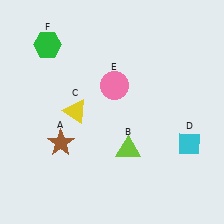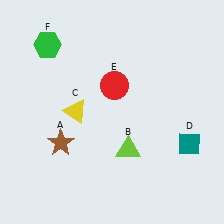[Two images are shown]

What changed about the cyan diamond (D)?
In Image 1, D is cyan. In Image 2, it changed to teal.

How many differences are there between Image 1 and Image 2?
There are 2 differences between the two images.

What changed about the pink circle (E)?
In Image 1, E is pink. In Image 2, it changed to red.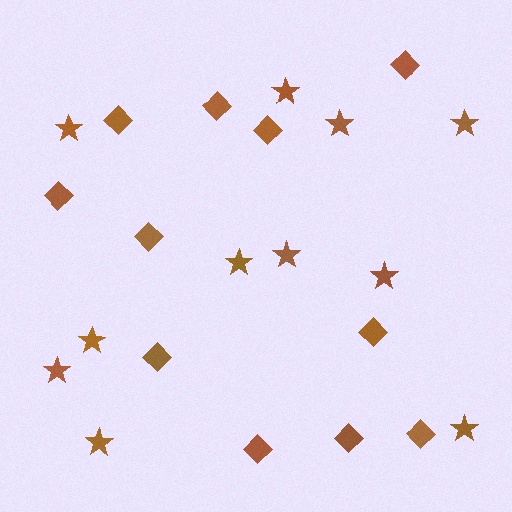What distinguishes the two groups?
There are 2 groups: one group of diamonds (11) and one group of stars (11).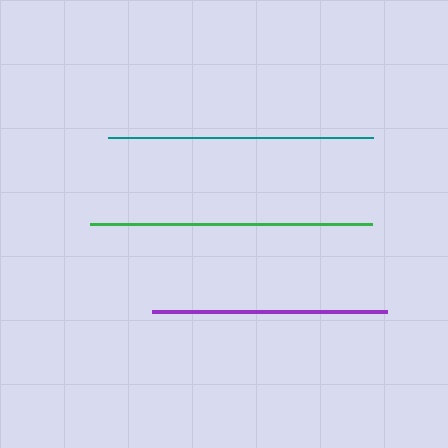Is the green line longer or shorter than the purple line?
The green line is longer than the purple line.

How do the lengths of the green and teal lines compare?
The green and teal lines are approximately the same length.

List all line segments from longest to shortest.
From longest to shortest: green, teal, purple.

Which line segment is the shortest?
The purple line is the shortest at approximately 235 pixels.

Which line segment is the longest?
The green line is the longest at approximately 282 pixels.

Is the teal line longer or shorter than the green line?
The green line is longer than the teal line.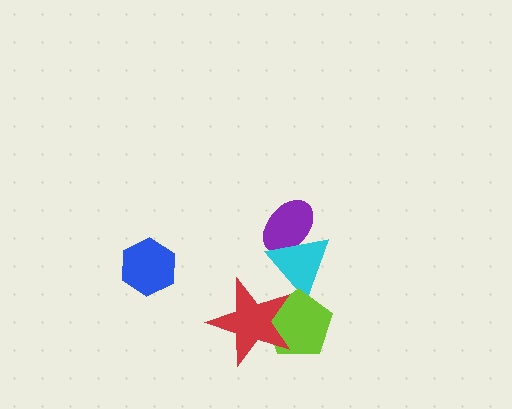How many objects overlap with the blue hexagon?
0 objects overlap with the blue hexagon.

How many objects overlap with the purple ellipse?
1 object overlaps with the purple ellipse.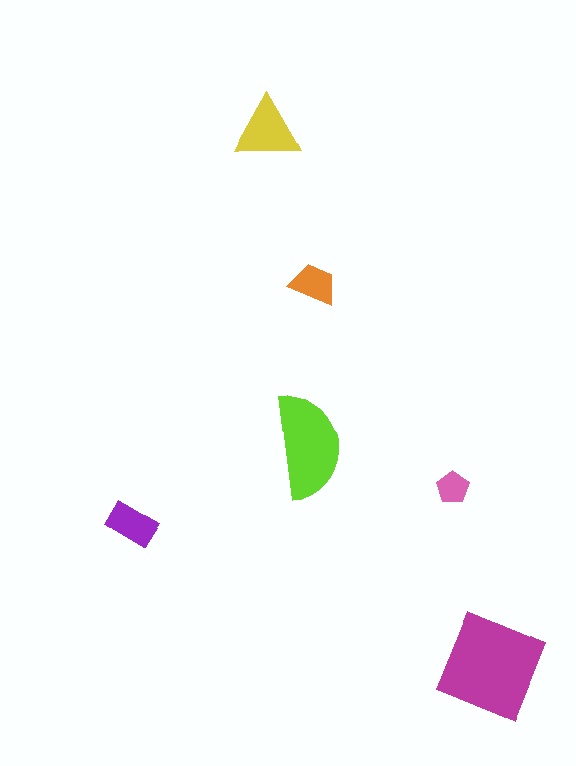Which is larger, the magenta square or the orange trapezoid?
The magenta square.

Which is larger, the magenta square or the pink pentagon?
The magenta square.